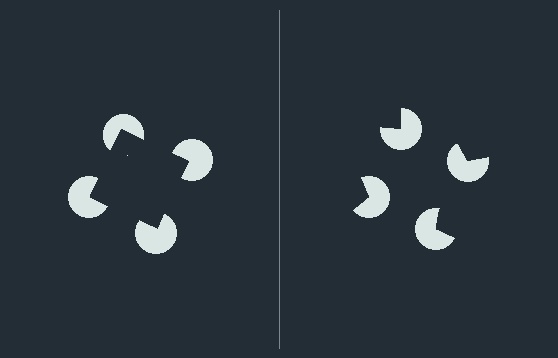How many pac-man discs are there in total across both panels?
8 — 4 on each side.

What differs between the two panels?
The pac-man discs are positioned identically on both sides; only the wedge orientations differ. On the left they align to a square; on the right they are misaligned.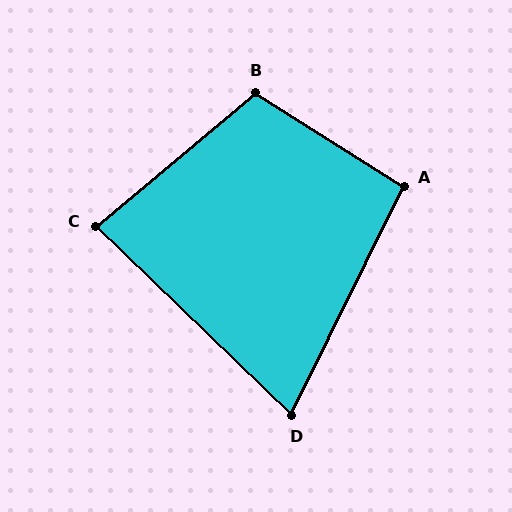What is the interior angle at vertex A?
Approximately 96 degrees (obtuse).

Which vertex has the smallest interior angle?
D, at approximately 72 degrees.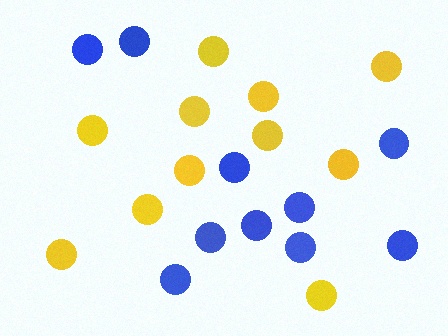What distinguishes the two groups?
There are 2 groups: one group of yellow circles (11) and one group of blue circles (10).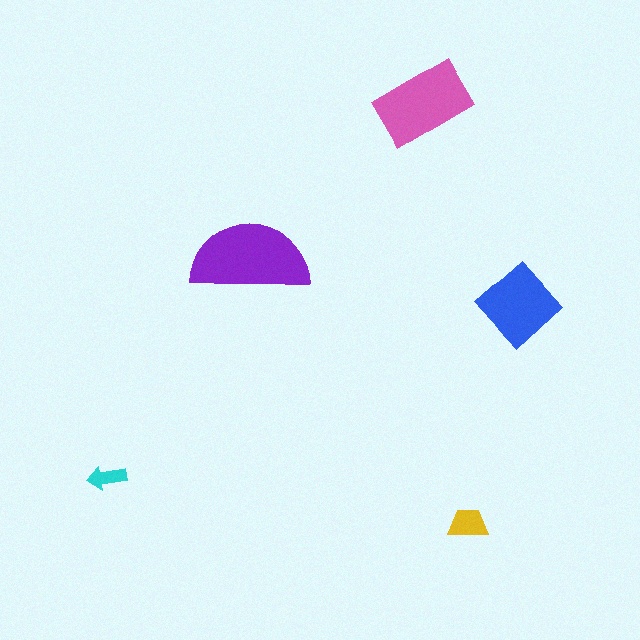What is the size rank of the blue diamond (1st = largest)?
3rd.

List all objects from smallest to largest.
The cyan arrow, the yellow trapezoid, the blue diamond, the pink rectangle, the purple semicircle.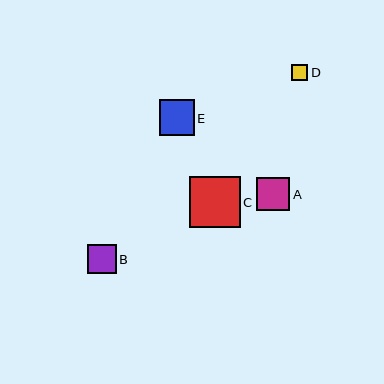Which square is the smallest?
Square D is the smallest with a size of approximately 16 pixels.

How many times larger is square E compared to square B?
Square E is approximately 1.2 times the size of square B.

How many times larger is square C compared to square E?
Square C is approximately 1.4 times the size of square E.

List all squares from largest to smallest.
From largest to smallest: C, E, A, B, D.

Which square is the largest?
Square C is the largest with a size of approximately 51 pixels.